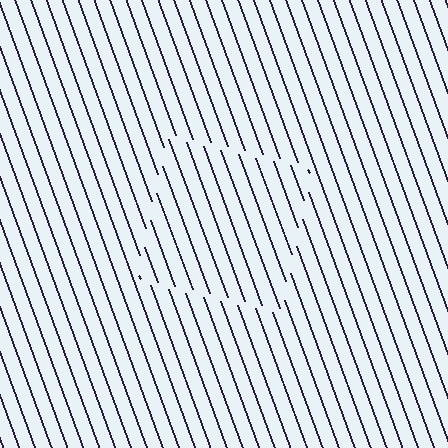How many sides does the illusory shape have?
4 sides — the line-ends trace a square.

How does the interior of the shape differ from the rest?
The interior of the shape contains the same grating, shifted by half a period — the contour is defined by the phase discontinuity where line-ends from the inner and outer gratings abut.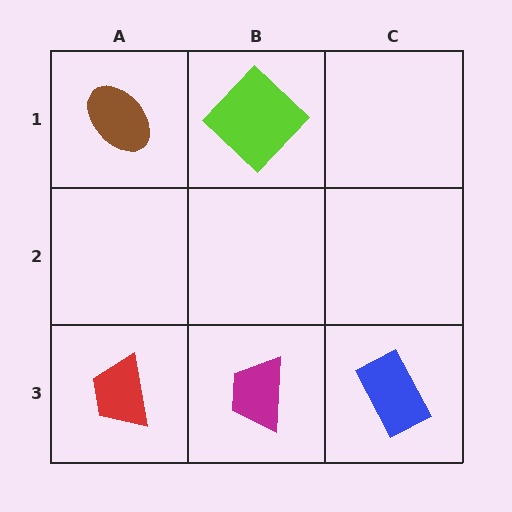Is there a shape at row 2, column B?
No, that cell is empty.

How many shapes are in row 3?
3 shapes.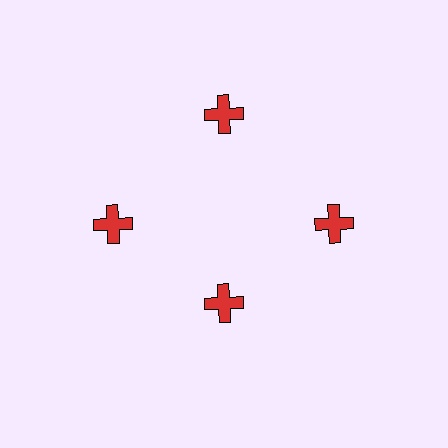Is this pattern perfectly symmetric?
No. The 4 red crosses are arranged in a ring, but one element near the 6 o'clock position is pulled inward toward the center, breaking the 4-fold rotational symmetry.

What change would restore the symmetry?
The symmetry would be restored by moving it outward, back onto the ring so that all 4 crosses sit at equal angles and equal distance from the center.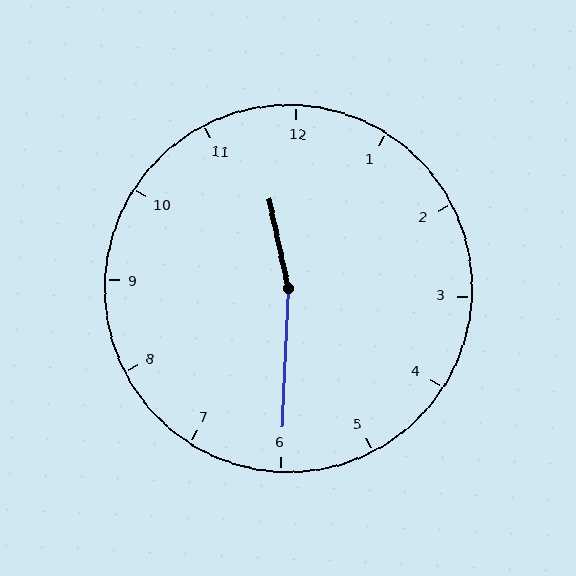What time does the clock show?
11:30.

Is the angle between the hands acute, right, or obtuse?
It is obtuse.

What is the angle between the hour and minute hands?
Approximately 165 degrees.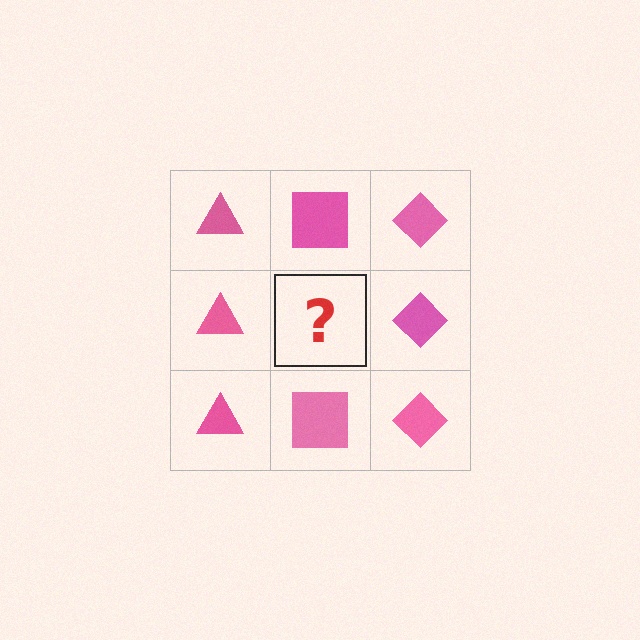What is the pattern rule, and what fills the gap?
The rule is that each column has a consistent shape. The gap should be filled with a pink square.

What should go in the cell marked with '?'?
The missing cell should contain a pink square.